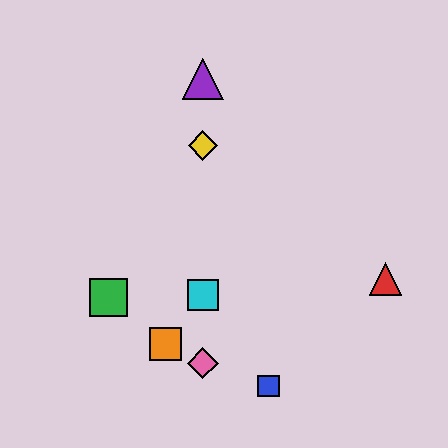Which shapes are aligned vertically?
The yellow diamond, the purple triangle, the cyan square, the pink diamond are aligned vertically.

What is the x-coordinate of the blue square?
The blue square is at x≈269.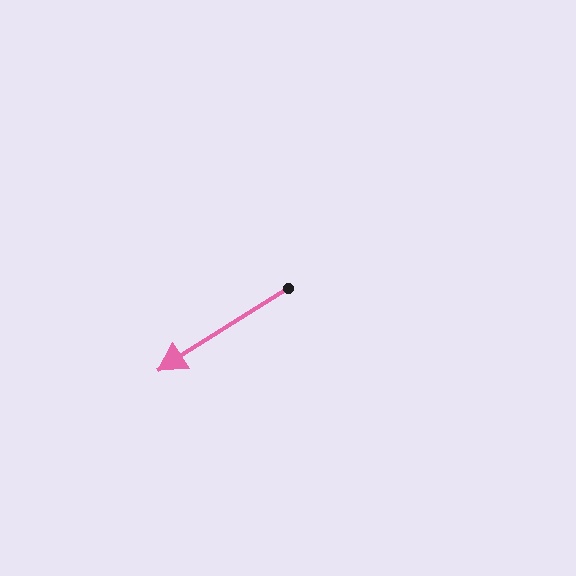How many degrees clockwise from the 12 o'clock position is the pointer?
Approximately 238 degrees.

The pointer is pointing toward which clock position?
Roughly 8 o'clock.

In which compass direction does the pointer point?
Southwest.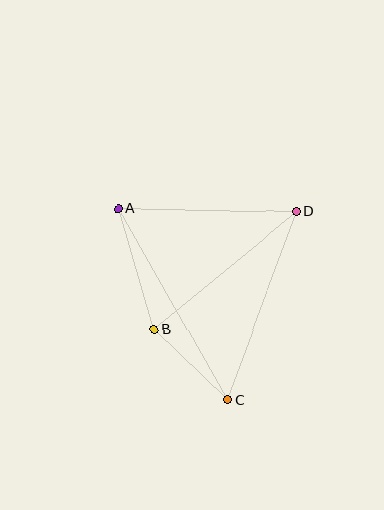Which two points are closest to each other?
Points B and C are closest to each other.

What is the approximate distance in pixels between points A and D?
The distance between A and D is approximately 178 pixels.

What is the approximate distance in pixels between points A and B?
The distance between A and B is approximately 126 pixels.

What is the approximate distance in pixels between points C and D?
The distance between C and D is approximately 200 pixels.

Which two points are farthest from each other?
Points A and C are farthest from each other.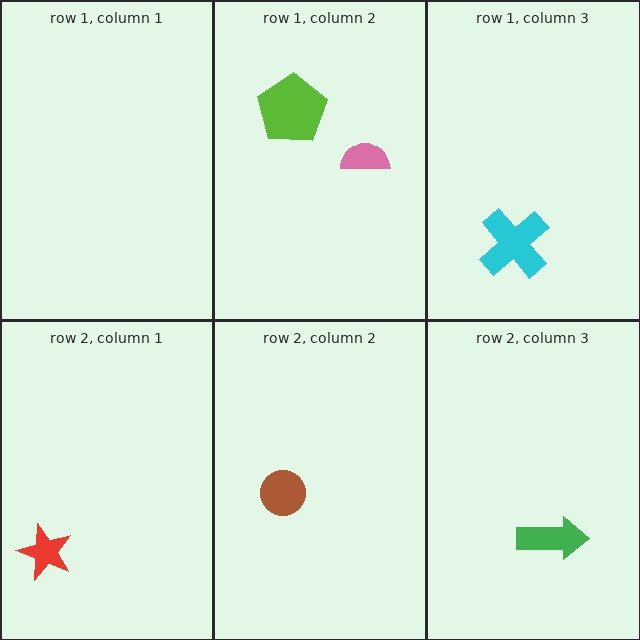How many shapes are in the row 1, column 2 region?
2.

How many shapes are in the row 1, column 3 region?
1.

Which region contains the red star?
The row 2, column 1 region.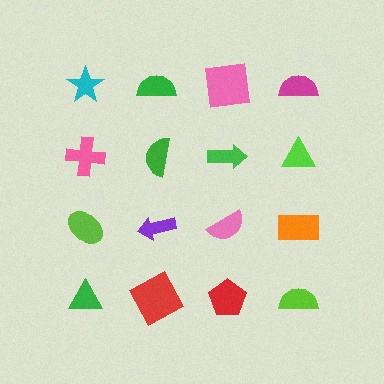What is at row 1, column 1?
A cyan star.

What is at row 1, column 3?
A pink square.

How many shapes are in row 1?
4 shapes.